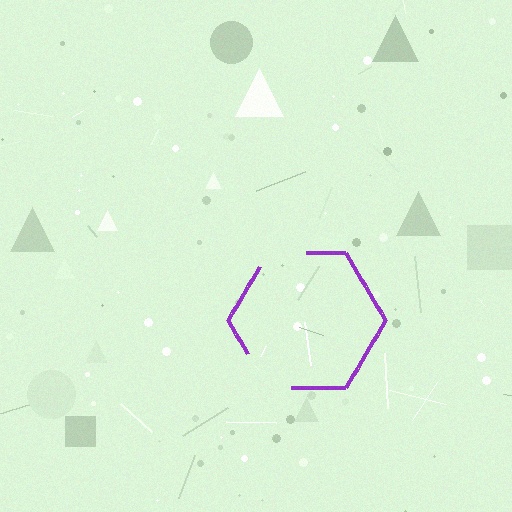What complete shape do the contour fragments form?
The contour fragments form a hexagon.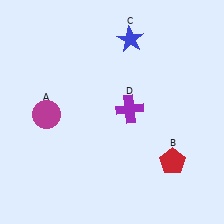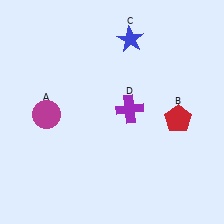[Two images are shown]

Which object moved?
The red pentagon (B) moved up.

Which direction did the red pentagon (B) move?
The red pentagon (B) moved up.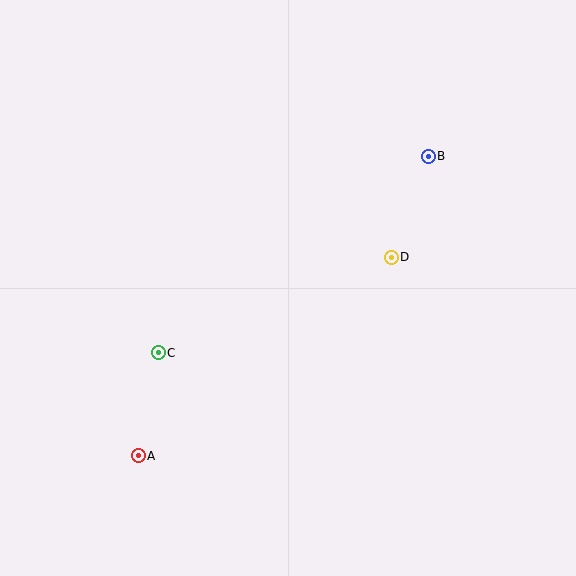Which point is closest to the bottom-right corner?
Point D is closest to the bottom-right corner.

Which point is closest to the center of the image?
Point D at (391, 258) is closest to the center.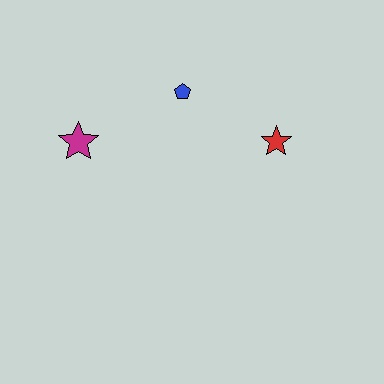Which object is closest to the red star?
The blue pentagon is closest to the red star.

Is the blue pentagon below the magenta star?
No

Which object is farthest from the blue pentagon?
The magenta star is farthest from the blue pentagon.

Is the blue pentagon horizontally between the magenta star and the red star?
Yes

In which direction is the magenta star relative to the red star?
The magenta star is to the left of the red star.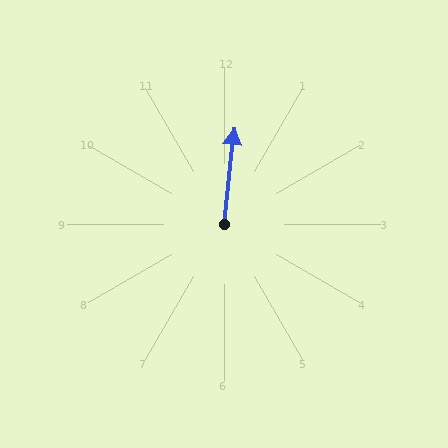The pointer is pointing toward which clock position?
Roughly 12 o'clock.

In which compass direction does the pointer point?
North.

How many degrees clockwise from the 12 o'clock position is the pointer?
Approximately 6 degrees.